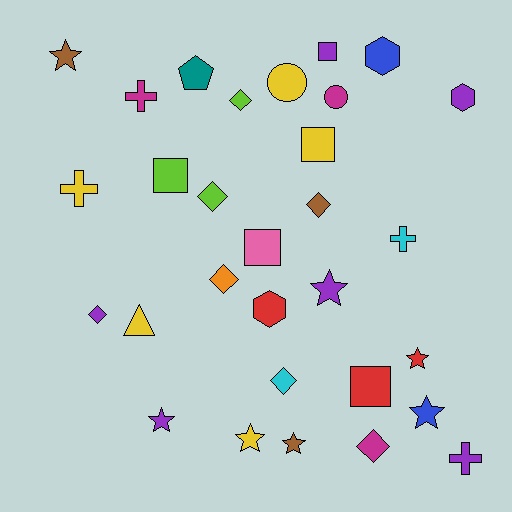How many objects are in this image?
There are 30 objects.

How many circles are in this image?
There are 2 circles.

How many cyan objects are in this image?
There are 2 cyan objects.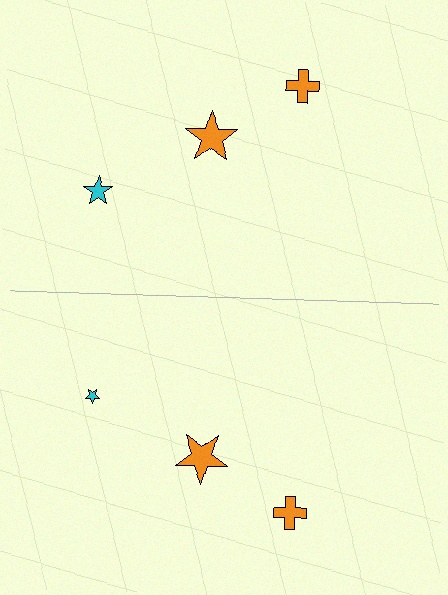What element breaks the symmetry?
The cyan star on the bottom side has a different size than its mirror counterpart.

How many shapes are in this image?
There are 6 shapes in this image.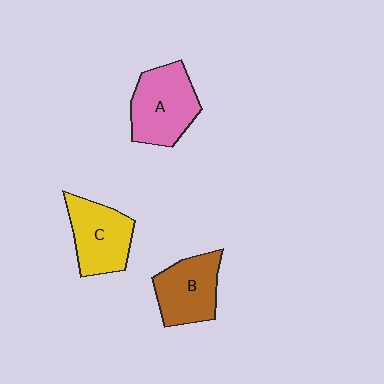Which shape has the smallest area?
Shape B (brown).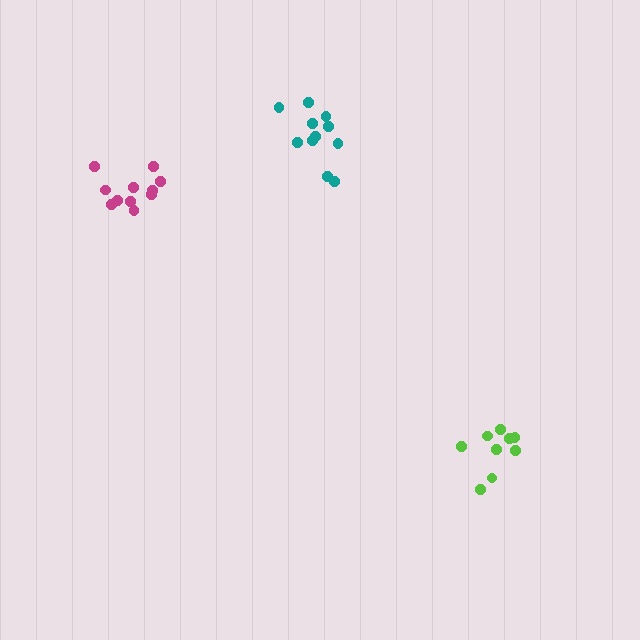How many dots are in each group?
Group 1: 11 dots, Group 2: 11 dots, Group 3: 9 dots (31 total).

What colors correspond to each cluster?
The clusters are colored: magenta, teal, lime.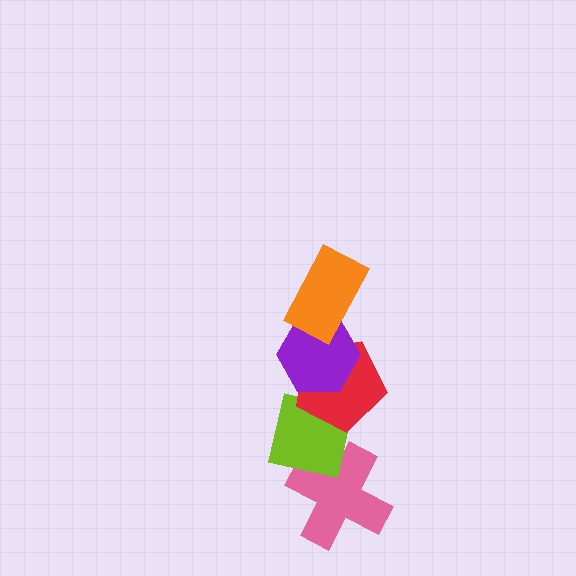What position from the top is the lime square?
The lime square is 4th from the top.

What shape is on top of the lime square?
The red pentagon is on top of the lime square.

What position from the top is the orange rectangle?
The orange rectangle is 1st from the top.